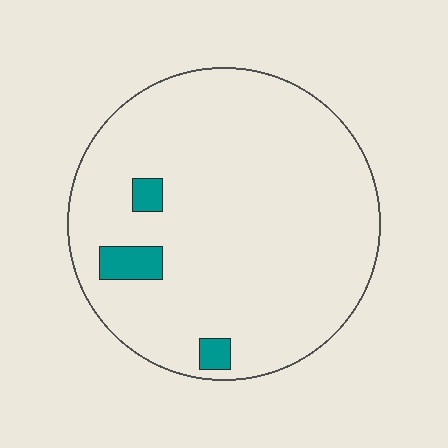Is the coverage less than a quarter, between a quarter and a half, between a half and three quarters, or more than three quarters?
Less than a quarter.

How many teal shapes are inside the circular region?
3.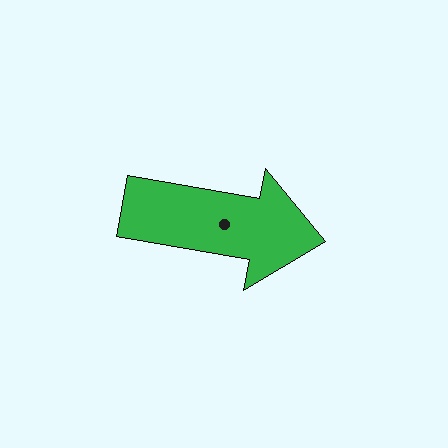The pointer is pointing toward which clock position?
Roughly 3 o'clock.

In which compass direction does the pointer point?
East.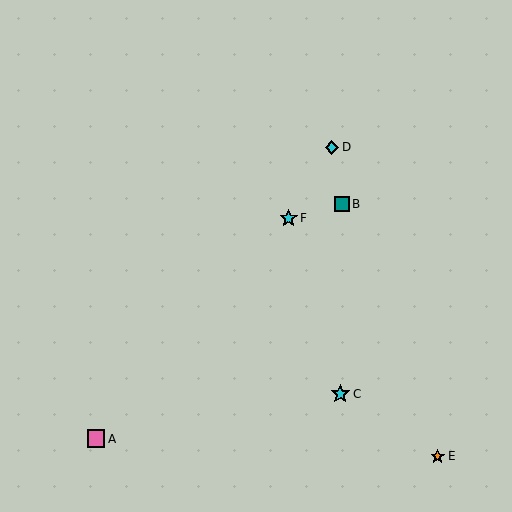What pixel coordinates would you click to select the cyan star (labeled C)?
Click at (340, 394) to select the cyan star C.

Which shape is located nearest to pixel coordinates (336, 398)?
The cyan star (labeled C) at (340, 394) is nearest to that location.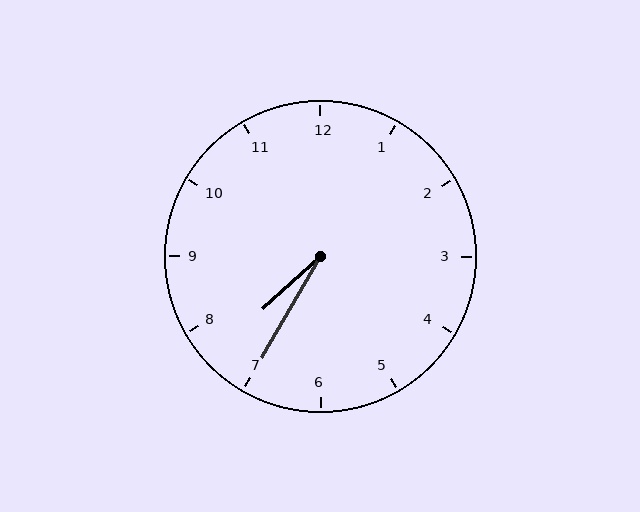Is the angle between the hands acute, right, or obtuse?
It is acute.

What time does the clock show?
7:35.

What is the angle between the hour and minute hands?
Approximately 18 degrees.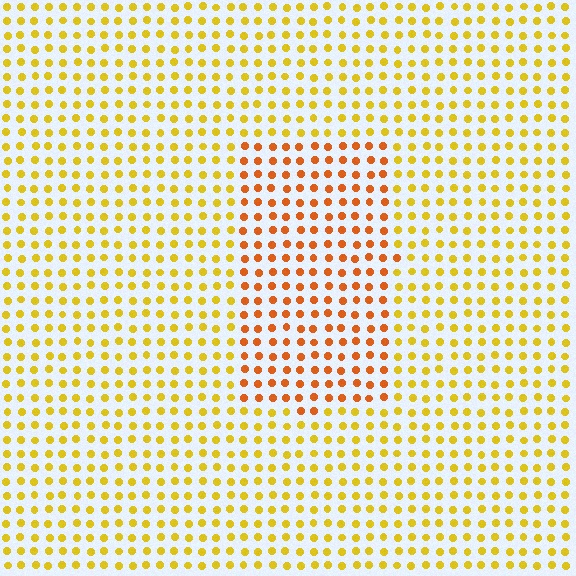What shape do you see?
I see a rectangle.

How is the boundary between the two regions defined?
The boundary is defined purely by a slight shift in hue (about 31 degrees). Spacing, size, and orientation are identical on both sides.